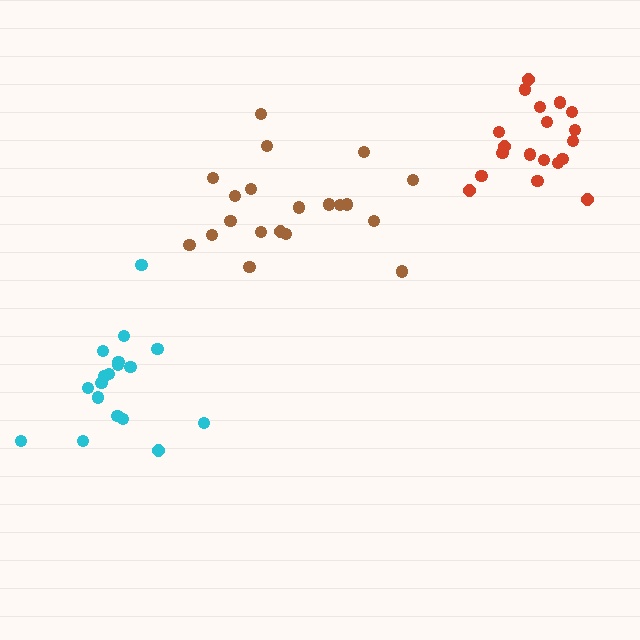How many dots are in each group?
Group 1: 18 dots, Group 2: 19 dots, Group 3: 20 dots (57 total).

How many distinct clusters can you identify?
There are 3 distinct clusters.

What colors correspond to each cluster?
The clusters are colored: cyan, red, brown.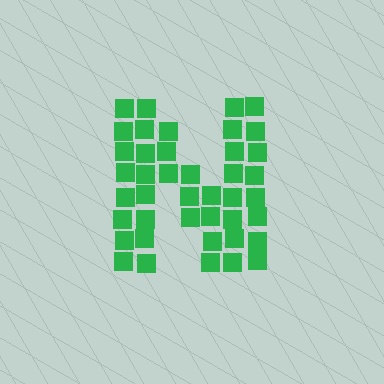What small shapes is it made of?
It is made of small squares.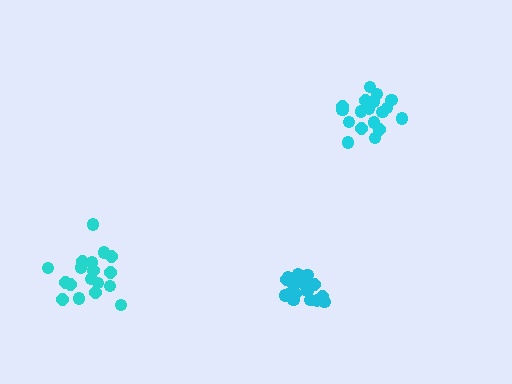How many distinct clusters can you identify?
There are 3 distinct clusters.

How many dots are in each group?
Group 1: 18 dots, Group 2: 18 dots, Group 3: 18 dots (54 total).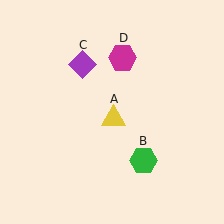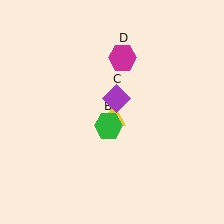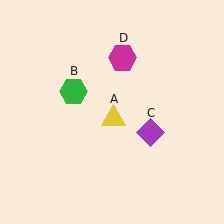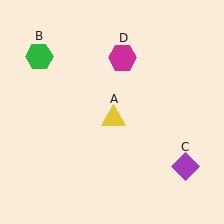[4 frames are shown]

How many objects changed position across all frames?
2 objects changed position: green hexagon (object B), purple diamond (object C).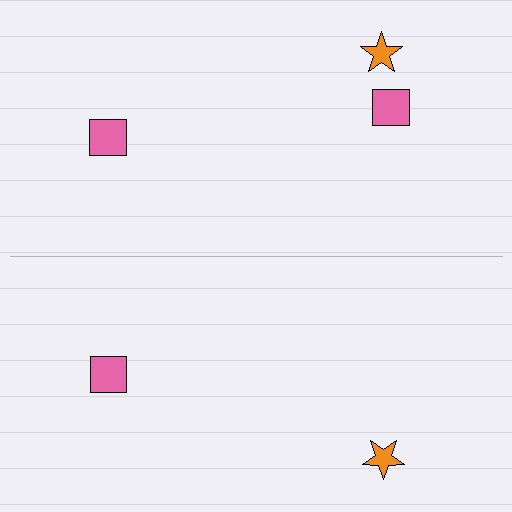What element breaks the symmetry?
A pink square is missing from the bottom side.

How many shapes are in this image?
There are 5 shapes in this image.